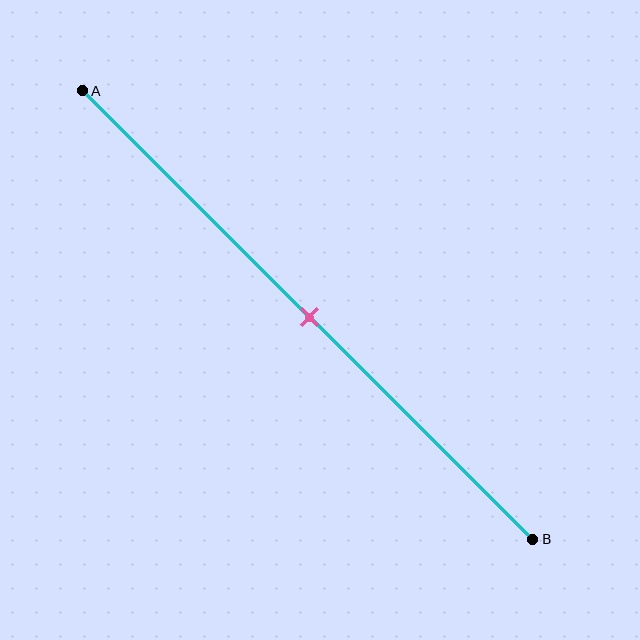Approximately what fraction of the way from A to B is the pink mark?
The pink mark is approximately 50% of the way from A to B.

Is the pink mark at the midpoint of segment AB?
Yes, the mark is approximately at the midpoint.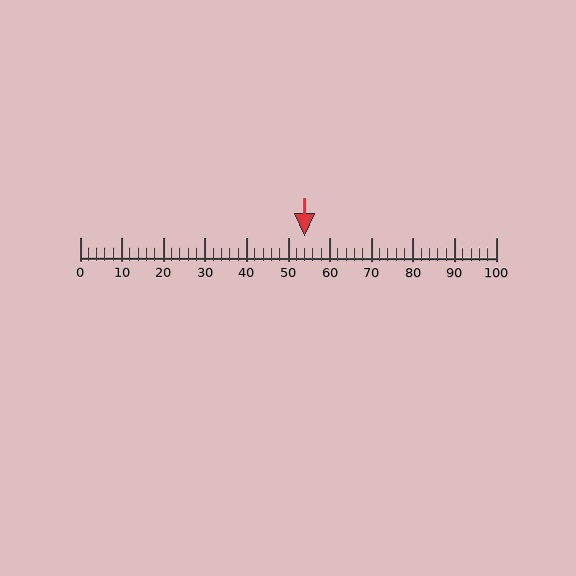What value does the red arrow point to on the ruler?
The red arrow points to approximately 54.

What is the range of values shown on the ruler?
The ruler shows values from 0 to 100.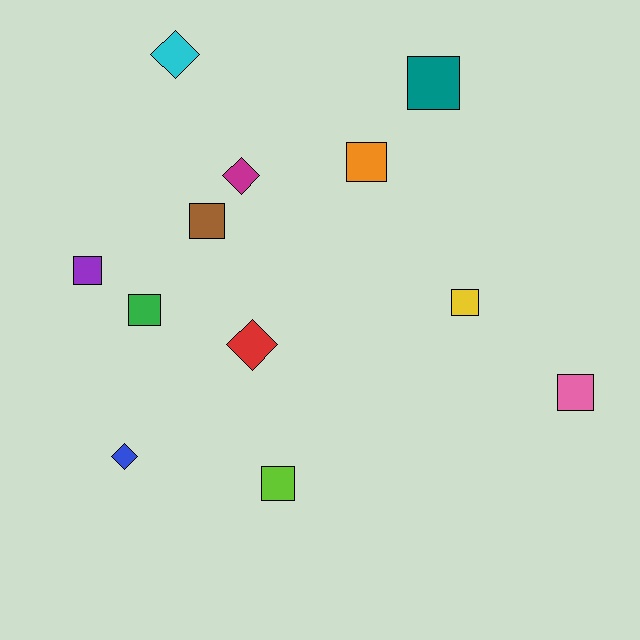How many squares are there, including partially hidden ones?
There are 8 squares.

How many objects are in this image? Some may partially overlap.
There are 12 objects.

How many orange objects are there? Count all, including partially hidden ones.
There is 1 orange object.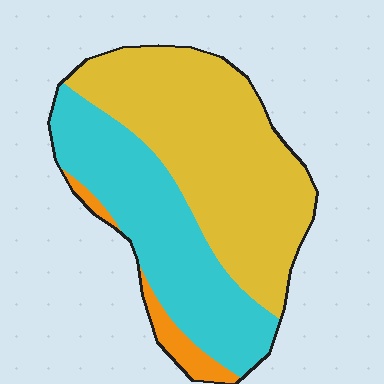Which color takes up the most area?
Yellow, at roughly 55%.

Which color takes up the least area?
Orange, at roughly 5%.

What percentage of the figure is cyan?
Cyan takes up about two fifths (2/5) of the figure.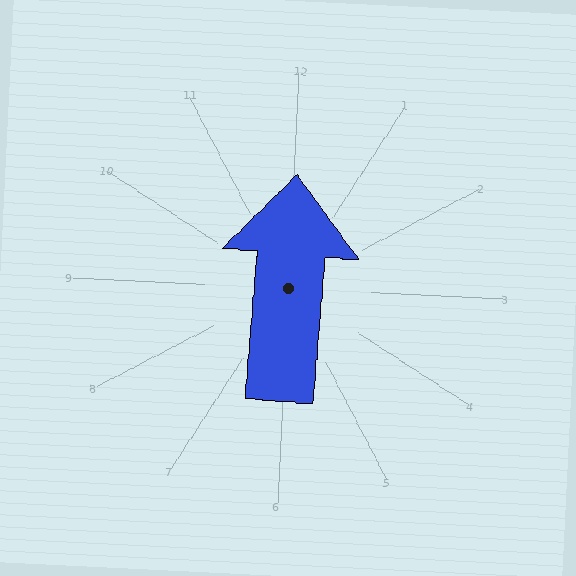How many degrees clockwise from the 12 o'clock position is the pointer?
Approximately 2 degrees.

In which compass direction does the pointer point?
North.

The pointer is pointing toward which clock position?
Roughly 12 o'clock.